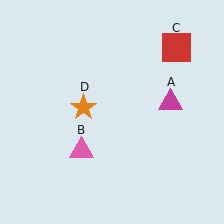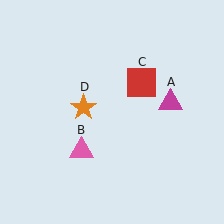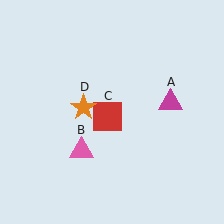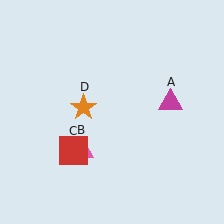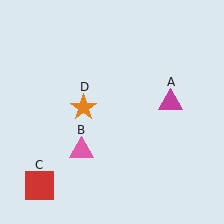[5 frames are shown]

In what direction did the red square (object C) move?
The red square (object C) moved down and to the left.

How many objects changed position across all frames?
1 object changed position: red square (object C).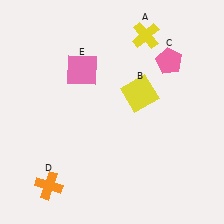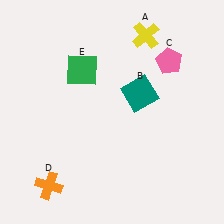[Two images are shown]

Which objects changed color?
B changed from yellow to teal. E changed from pink to green.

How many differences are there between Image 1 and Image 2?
There are 2 differences between the two images.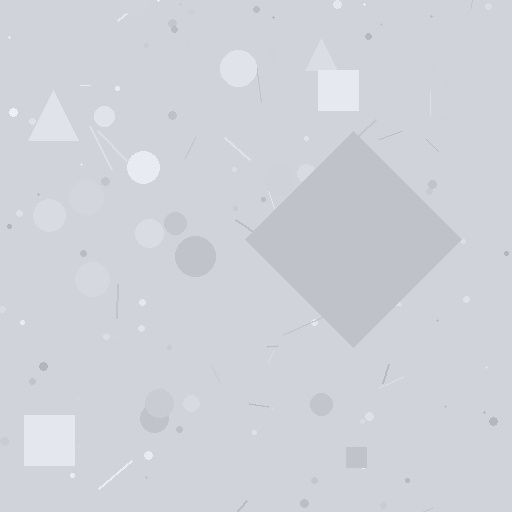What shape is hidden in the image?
A diamond is hidden in the image.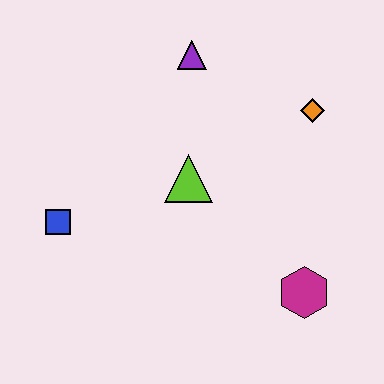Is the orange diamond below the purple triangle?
Yes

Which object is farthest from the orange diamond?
The blue square is farthest from the orange diamond.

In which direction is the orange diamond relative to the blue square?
The orange diamond is to the right of the blue square.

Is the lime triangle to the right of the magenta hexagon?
No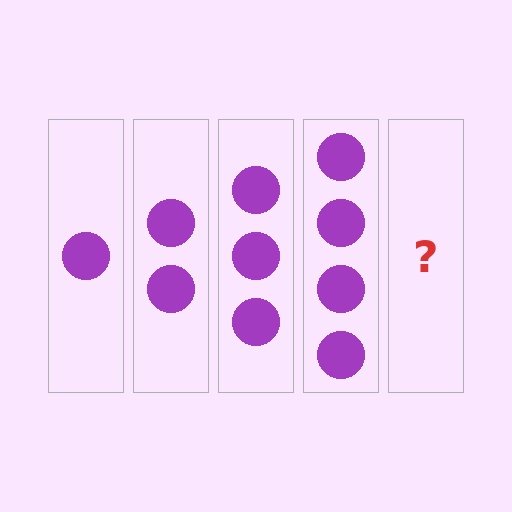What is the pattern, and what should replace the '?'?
The pattern is that each step adds one more circle. The '?' should be 5 circles.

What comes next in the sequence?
The next element should be 5 circles.